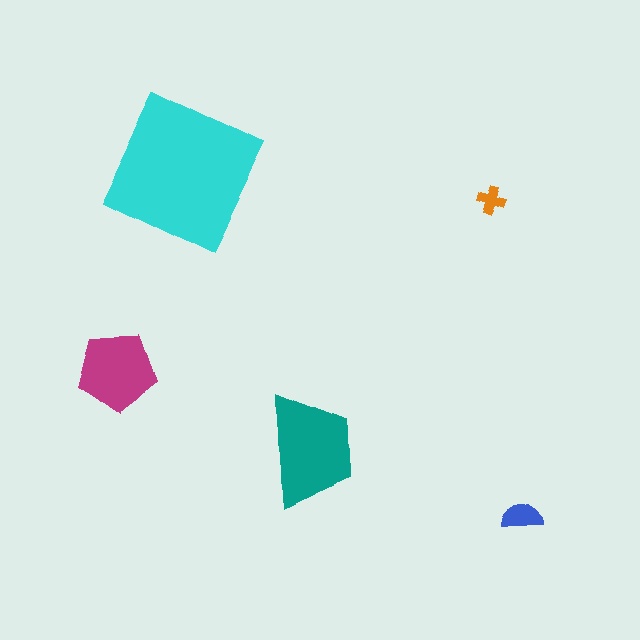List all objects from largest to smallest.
The cyan square, the teal trapezoid, the magenta pentagon, the blue semicircle, the orange cross.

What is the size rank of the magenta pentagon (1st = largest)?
3rd.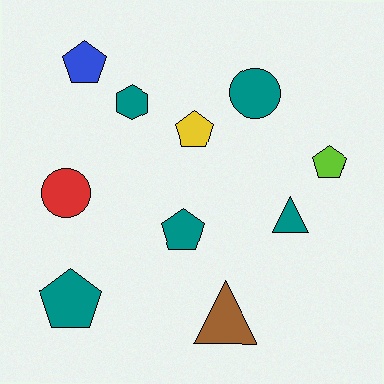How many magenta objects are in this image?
There are no magenta objects.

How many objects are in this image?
There are 10 objects.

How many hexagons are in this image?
There is 1 hexagon.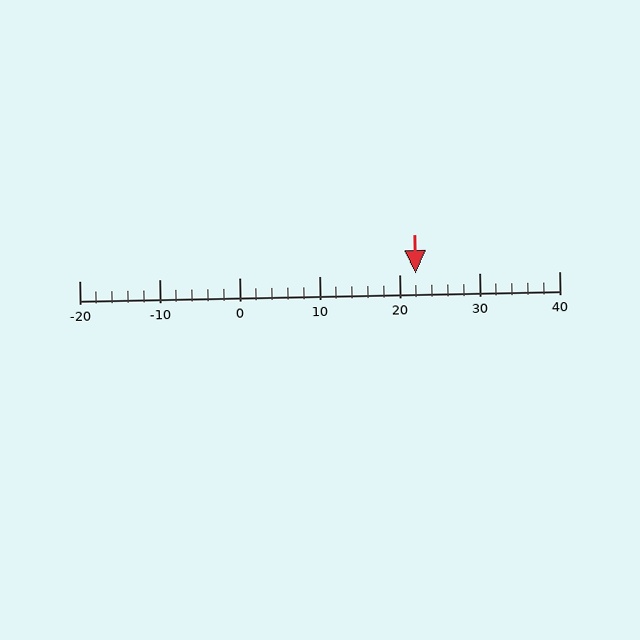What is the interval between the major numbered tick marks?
The major tick marks are spaced 10 units apart.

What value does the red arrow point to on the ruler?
The red arrow points to approximately 22.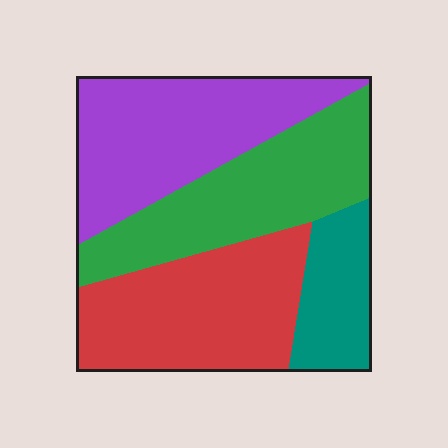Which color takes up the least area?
Teal, at roughly 15%.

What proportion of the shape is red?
Red covers 30% of the shape.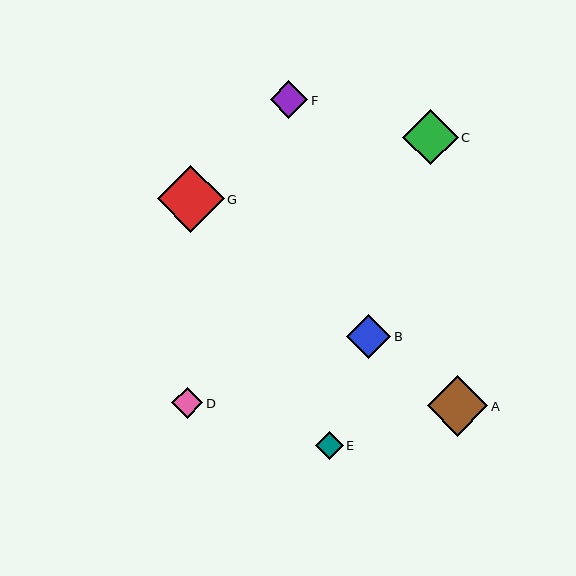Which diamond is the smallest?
Diamond E is the smallest with a size of approximately 28 pixels.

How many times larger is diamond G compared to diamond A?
Diamond G is approximately 1.1 times the size of diamond A.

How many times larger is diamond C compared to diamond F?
Diamond C is approximately 1.5 times the size of diamond F.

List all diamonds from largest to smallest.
From largest to smallest: G, A, C, B, F, D, E.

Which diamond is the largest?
Diamond G is the largest with a size of approximately 67 pixels.